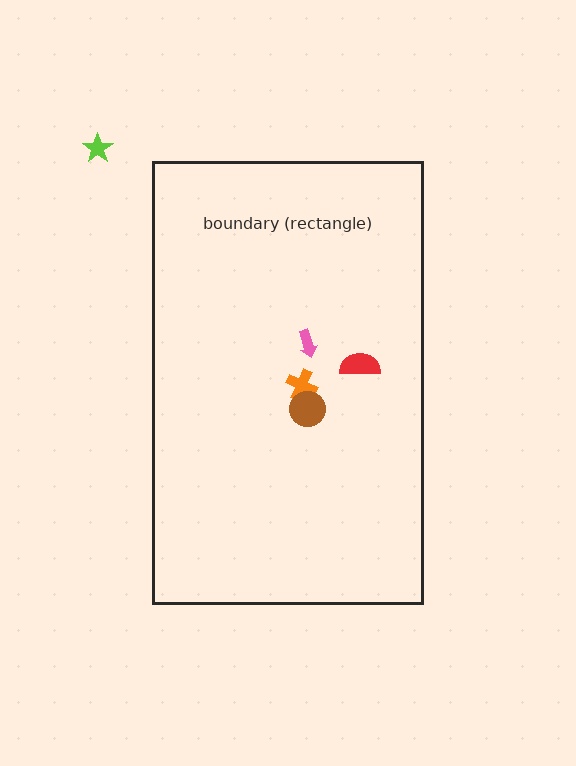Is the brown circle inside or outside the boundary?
Inside.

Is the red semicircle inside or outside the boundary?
Inside.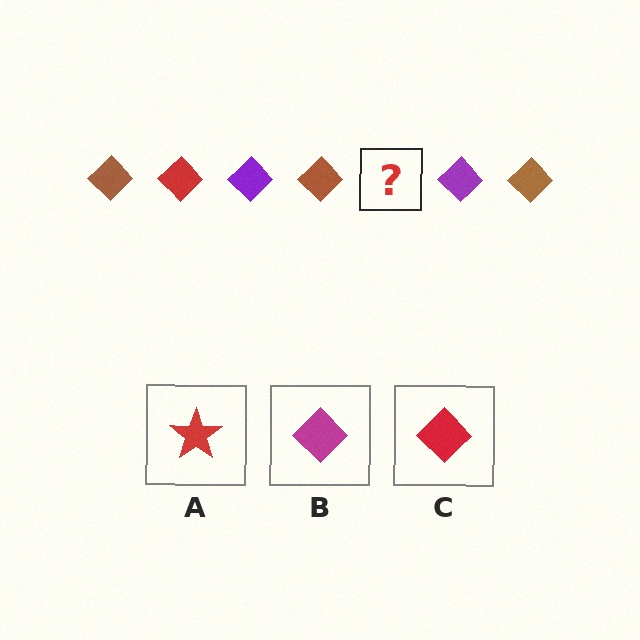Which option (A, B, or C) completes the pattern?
C.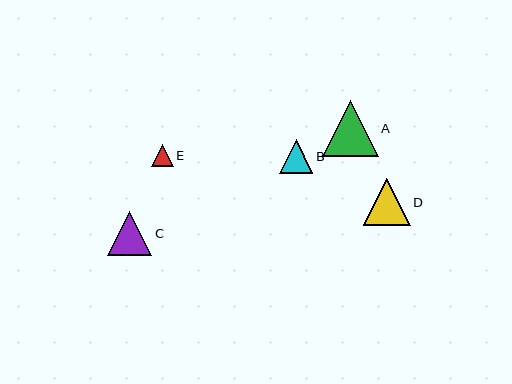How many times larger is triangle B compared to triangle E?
Triangle B is approximately 1.5 times the size of triangle E.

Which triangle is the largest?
Triangle A is the largest with a size of approximately 56 pixels.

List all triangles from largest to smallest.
From largest to smallest: A, D, C, B, E.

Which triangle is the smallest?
Triangle E is the smallest with a size of approximately 22 pixels.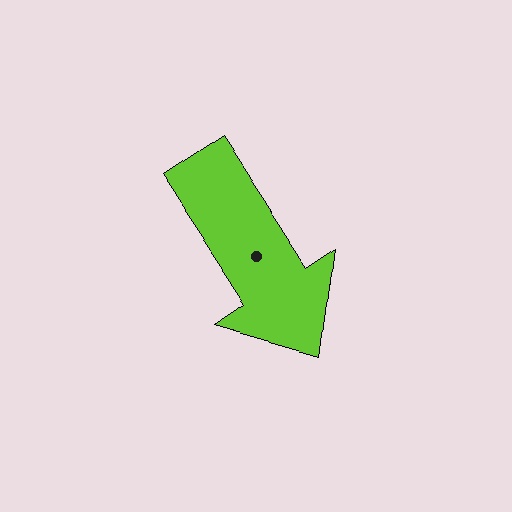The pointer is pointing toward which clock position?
Roughly 5 o'clock.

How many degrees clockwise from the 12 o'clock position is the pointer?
Approximately 147 degrees.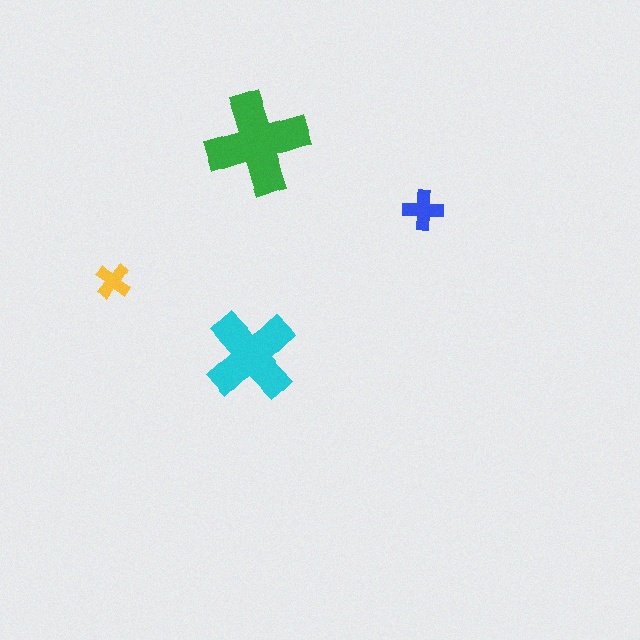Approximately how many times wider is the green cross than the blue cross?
About 2.5 times wider.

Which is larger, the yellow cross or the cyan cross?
The cyan one.